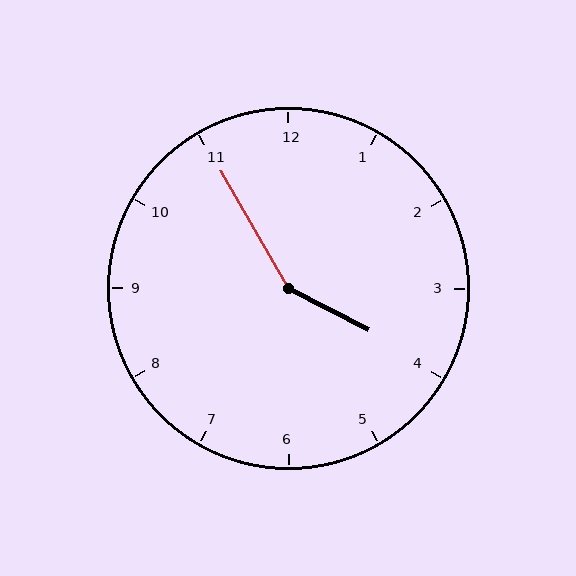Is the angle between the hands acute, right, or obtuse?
It is obtuse.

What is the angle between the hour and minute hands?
Approximately 148 degrees.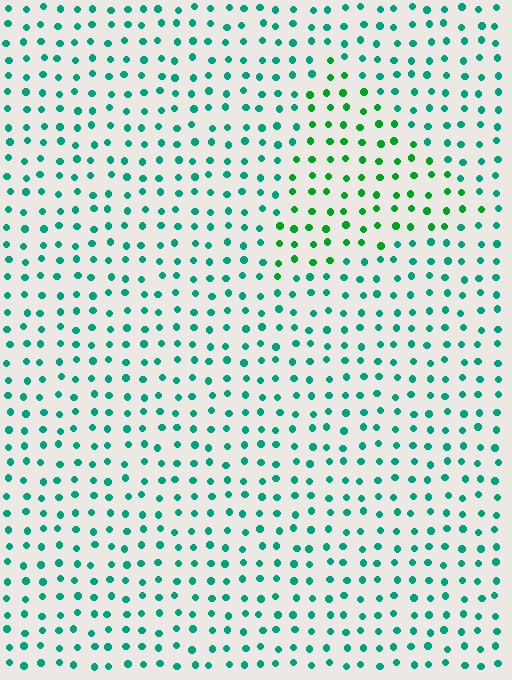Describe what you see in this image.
The image is filled with small teal elements in a uniform arrangement. A triangle-shaped region is visible where the elements are tinted to a slightly different hue, forming a subtle color boundary.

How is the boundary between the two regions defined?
The boundary is defined purely by a slight shift in hue (about 34 degrees). Spacing, size, and orientation are identical on both sides.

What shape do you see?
I see a triangle.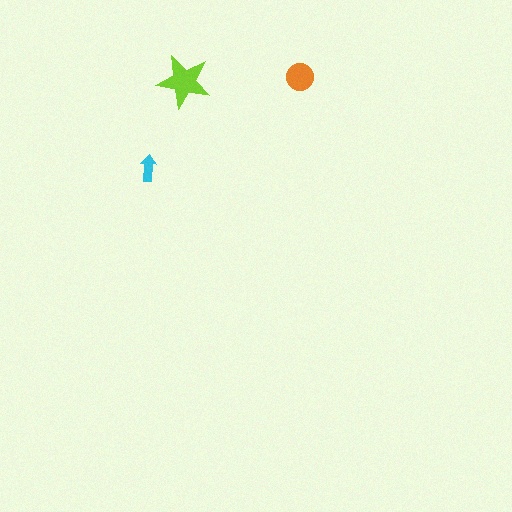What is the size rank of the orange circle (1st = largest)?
2nd.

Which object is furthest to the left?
The cyan arrow is leftmost.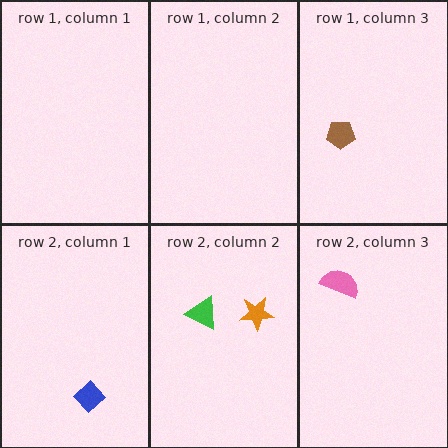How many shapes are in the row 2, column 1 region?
1.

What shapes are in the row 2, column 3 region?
The pink semicircle.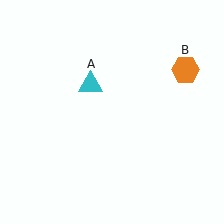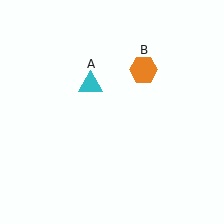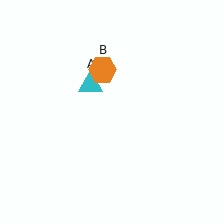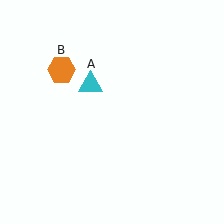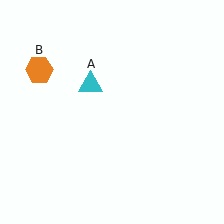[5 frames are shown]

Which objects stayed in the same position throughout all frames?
Cyan triangle (object A) remained stationary.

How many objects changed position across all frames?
1 object changed position: orange hexagon (object B).